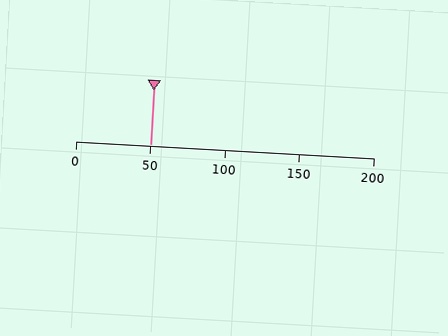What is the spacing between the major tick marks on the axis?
The major ticks are spaced 50 apart.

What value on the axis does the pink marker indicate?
The marker indicates approximately 50.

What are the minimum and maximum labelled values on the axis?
The axis runs from 0 to 200.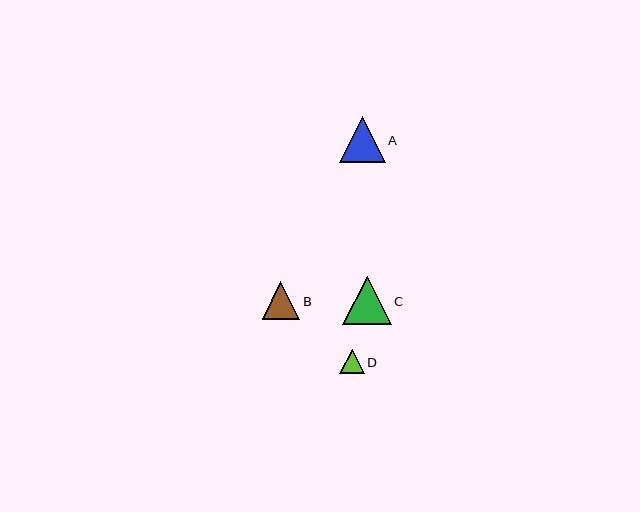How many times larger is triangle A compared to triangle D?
Triangle A is approximately 1.9 times the size of triangle D.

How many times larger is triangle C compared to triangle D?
Triangle C is approximately 2.0 times the size of triangle D.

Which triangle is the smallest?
Triangle D is the smallest with a size of approximately 24 pixels.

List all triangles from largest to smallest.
From largest to smallest: C, A, B, D.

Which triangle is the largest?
Triangle C is the largest with a size of approximately 48 pixels.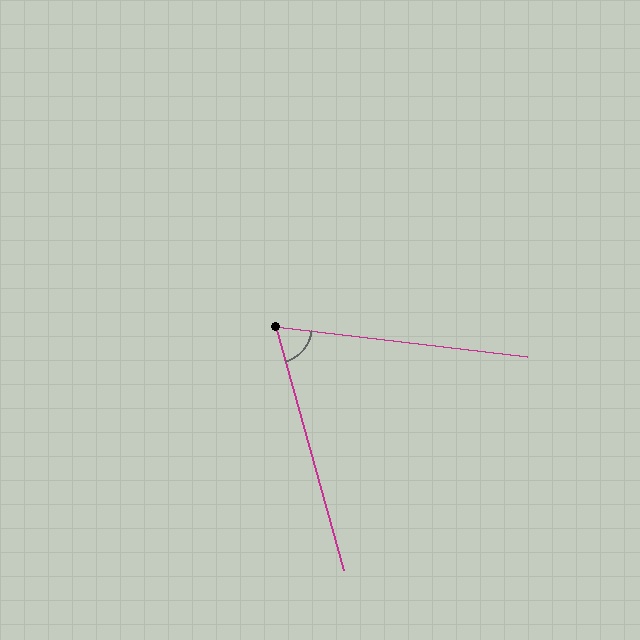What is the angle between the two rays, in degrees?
Approximately 68 degrees.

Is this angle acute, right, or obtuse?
It is acute.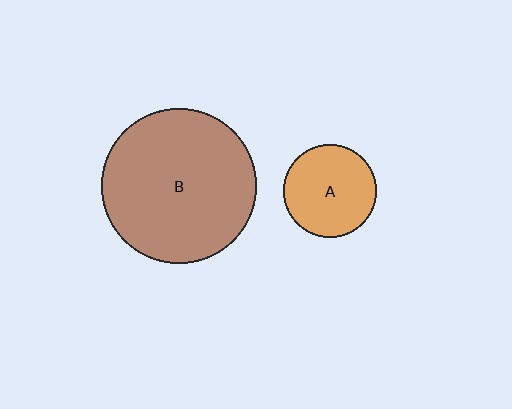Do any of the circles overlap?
No, none of the circles overlap.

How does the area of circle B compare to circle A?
Approximately 2.8 times.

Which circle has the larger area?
Circle B (brown).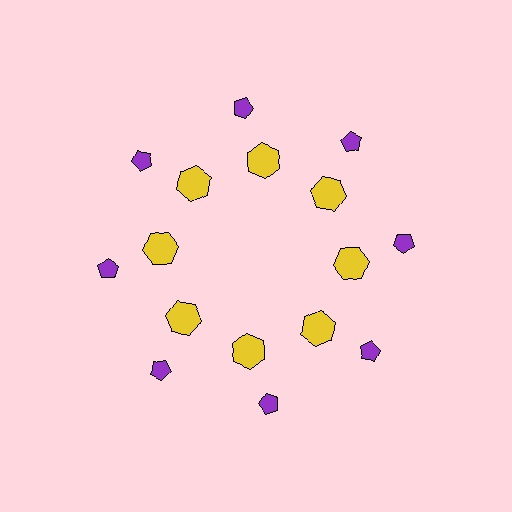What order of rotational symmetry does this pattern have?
This pattern has 8-fold rotational symmetry.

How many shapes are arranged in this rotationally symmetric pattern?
There are 16 shapes, arranged in 8 groups of 2.